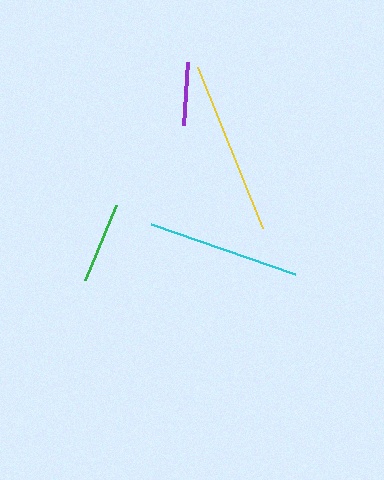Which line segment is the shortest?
The purple line is the shortest at approximately 63 pixels.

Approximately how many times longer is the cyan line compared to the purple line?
The cyan line is approximately 2.4 times the length of the purple line.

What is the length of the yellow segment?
The yellow segment is approximately 173 pixels long.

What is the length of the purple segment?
The purple segment is approximately 63 pixels long.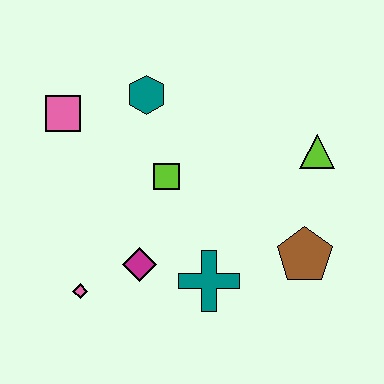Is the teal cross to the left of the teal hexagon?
No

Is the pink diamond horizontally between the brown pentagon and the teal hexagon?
No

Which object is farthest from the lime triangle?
The pink diamond is farthest from the lime triangle.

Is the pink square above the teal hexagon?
No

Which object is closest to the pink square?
The teal hexagon is closest to the pink square.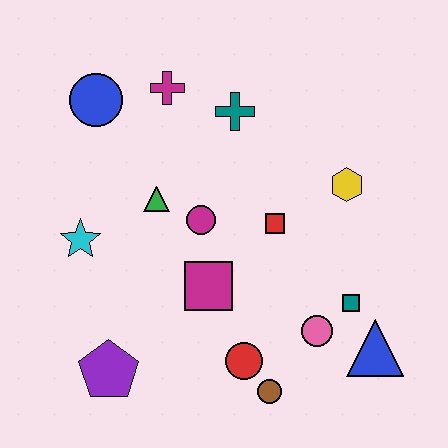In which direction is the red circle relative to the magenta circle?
The red circle is below the magenta circle.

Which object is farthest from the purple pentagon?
The yellow hexagon is farthest from the purple pentagon.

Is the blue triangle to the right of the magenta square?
Yes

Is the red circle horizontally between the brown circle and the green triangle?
Yes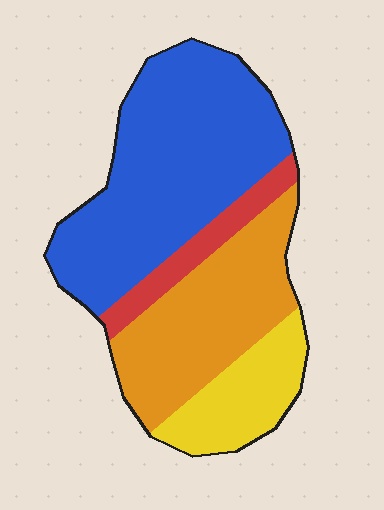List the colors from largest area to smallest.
From largest to smallest: blue, orange, yellow, red.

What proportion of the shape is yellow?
Yellow covers 15% of the shape.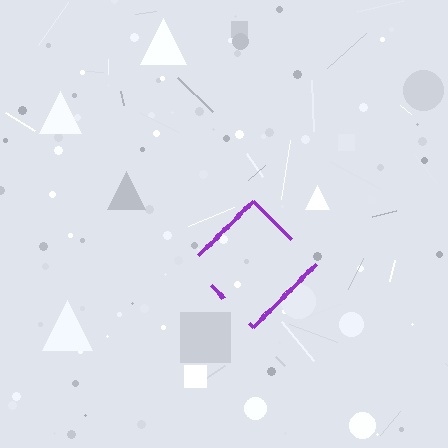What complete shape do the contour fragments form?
The contour fragments form a diamond.